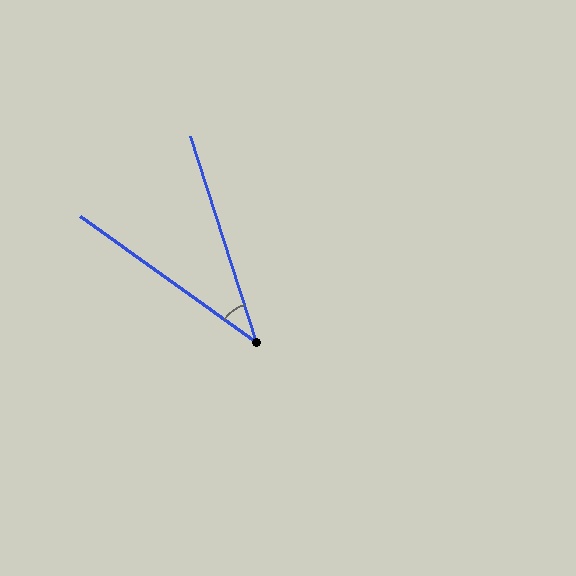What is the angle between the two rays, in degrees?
Approximately 36 degrees.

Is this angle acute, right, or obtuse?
It is acute.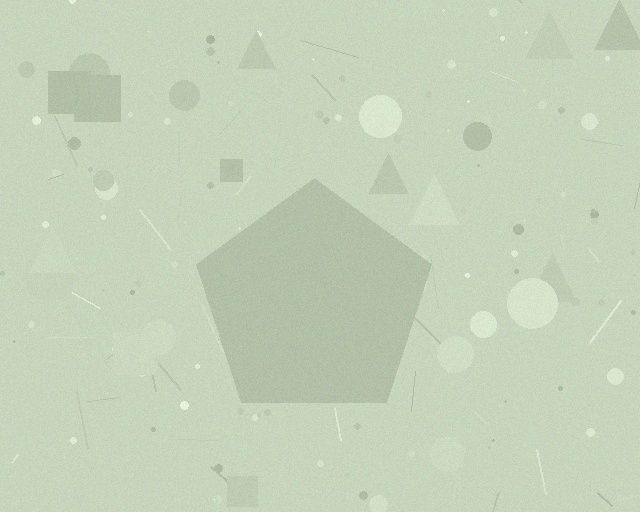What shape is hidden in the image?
A pentagon is hidden in the image.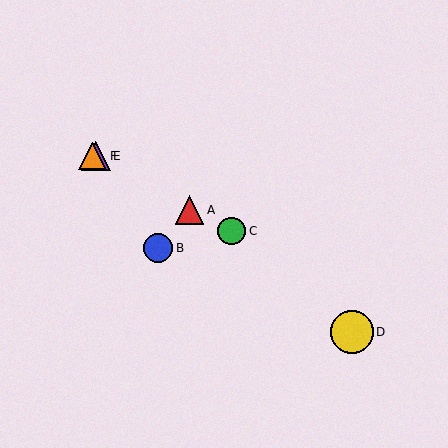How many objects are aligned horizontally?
2 objects (E, F) are aligned horizontally.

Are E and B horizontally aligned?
No, E is at y≈156 and B is at y≈248.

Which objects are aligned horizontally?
Objects E, F are aligned horizontally.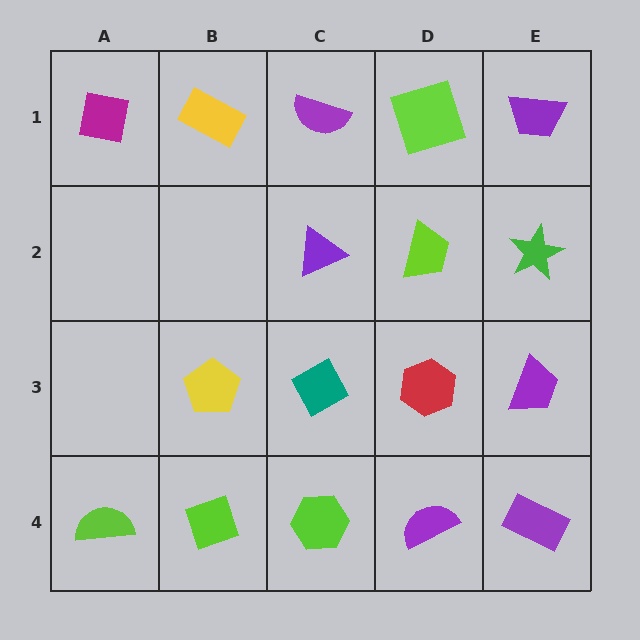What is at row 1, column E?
A purple trapezoid.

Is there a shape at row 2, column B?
No, that cell is empty.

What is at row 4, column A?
A lime semicircle.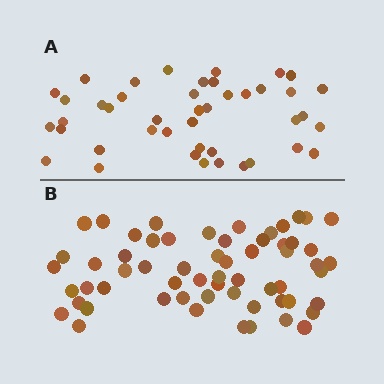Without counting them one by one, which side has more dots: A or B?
Region B (the bottom region) has more dots.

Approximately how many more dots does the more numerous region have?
Region B has approximately 15 more dots than region A.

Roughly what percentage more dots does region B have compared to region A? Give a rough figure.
About 40% more.